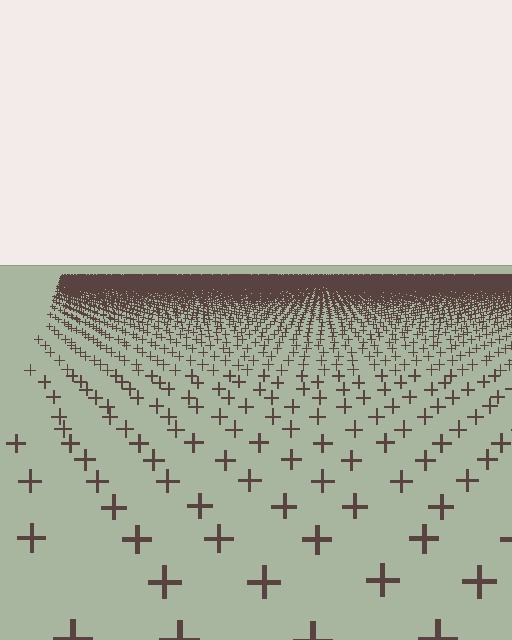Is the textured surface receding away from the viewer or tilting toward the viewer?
The surface is receding away from the viewer. Texture elements get smaller and denser toward the top.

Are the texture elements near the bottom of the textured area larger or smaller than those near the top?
Larger. Near the bottom, elements are closer to the viewer and appear at a bigger on-screen size.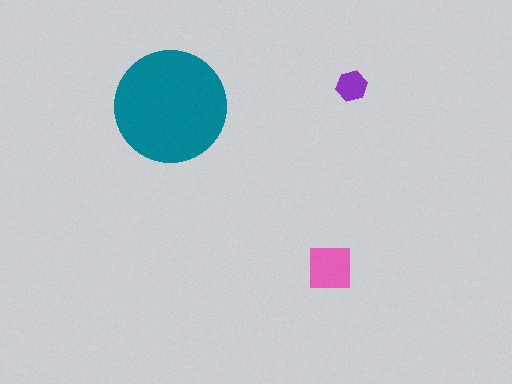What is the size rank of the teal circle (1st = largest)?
1st.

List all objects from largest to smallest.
The teal circle, the pink square, the purple hexagon.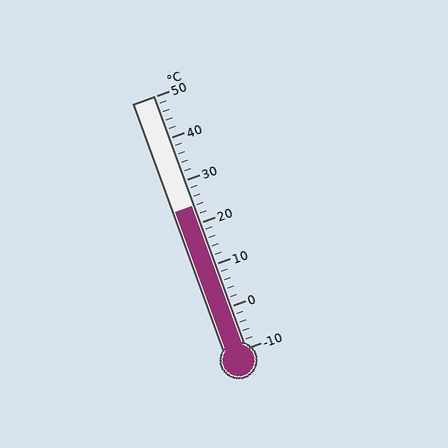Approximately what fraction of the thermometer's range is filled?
The thermometer is filled to approximately 55% of its range.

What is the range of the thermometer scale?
The thermometer scale ranges from -10°C to 50°C.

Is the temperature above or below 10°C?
The temperature is above 10°C.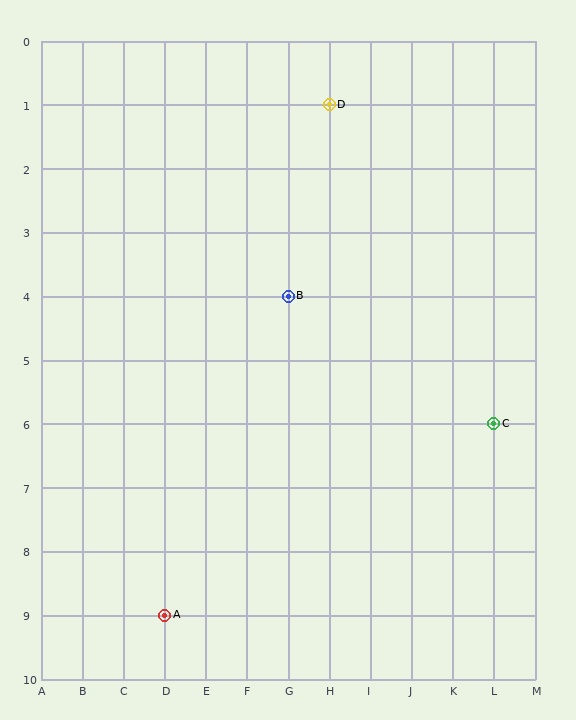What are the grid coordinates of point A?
Point A is at grid coordinates (D, 9).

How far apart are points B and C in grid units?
Points B and C are 5 columns and 2 rows apart (about 5.4 grid units diagonally).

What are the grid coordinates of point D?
Point D is at grid coordinates (H, 1).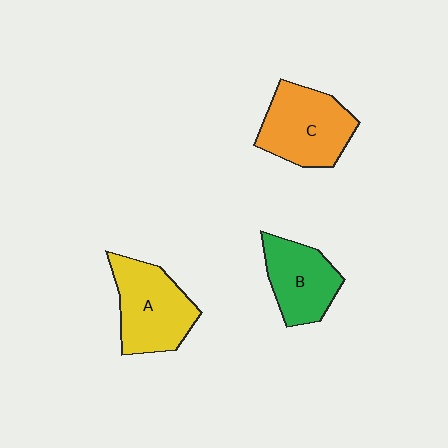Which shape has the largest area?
Shape A (yellow).